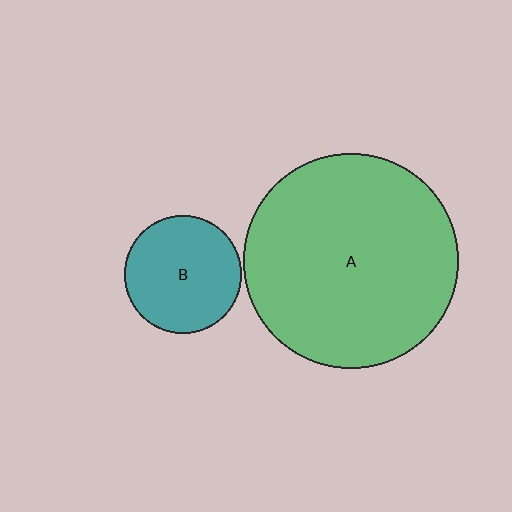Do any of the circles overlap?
No, none of the circles overlap.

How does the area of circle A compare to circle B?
Approximately 3.3 times.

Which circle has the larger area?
Circle A (green).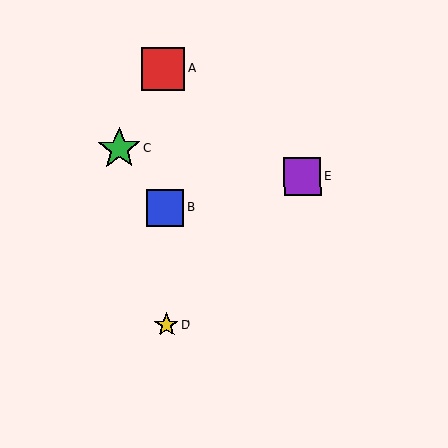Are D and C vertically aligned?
No, D is at x≈167 and C is at x≈119.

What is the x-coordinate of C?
Object C is at x≈119.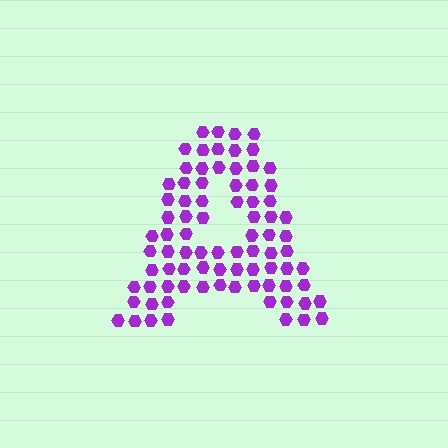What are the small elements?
The small elements are hexagons.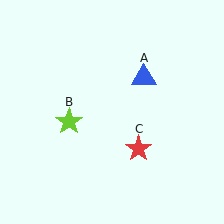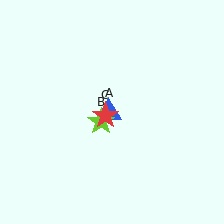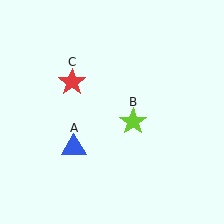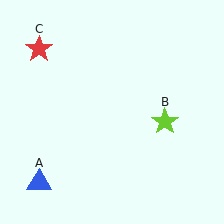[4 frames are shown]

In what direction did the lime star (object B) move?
The lime star (object B) moved right.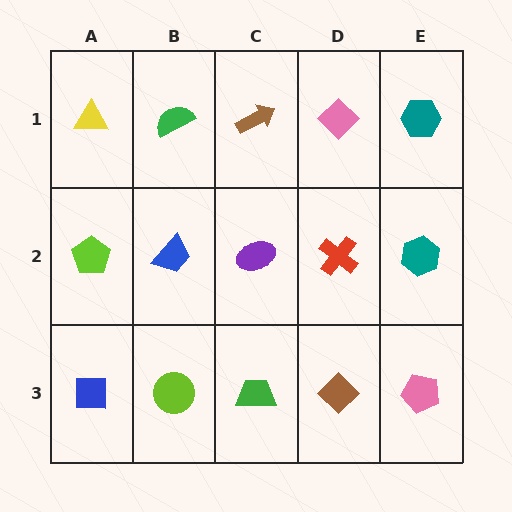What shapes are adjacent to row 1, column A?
A lime pentagon (row 2, column A), a green semicircle (row 1, column B).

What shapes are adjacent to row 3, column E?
A teal hexagon (row 2, column E), a brown diamond (row 3, column D).